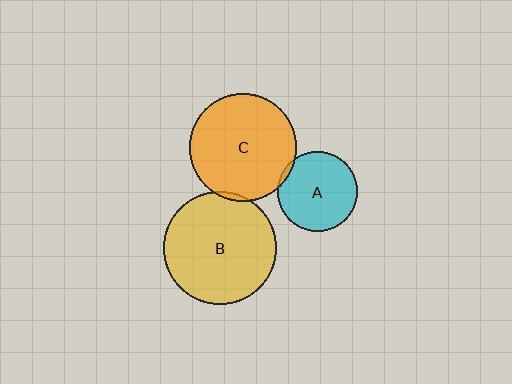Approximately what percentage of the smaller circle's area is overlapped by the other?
Approximately 5%.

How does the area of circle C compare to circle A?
Approximately 1.8 times.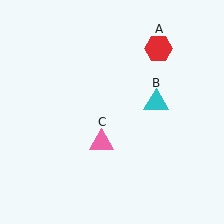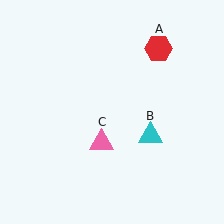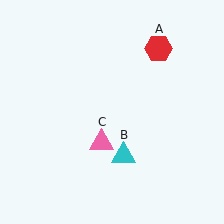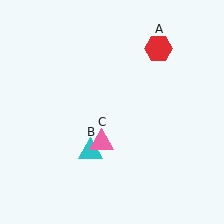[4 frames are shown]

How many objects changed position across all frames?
1 object changed position: cyan triangle (object B).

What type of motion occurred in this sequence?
The cyan triangle (object B) rotated clockwise around the center of the scene.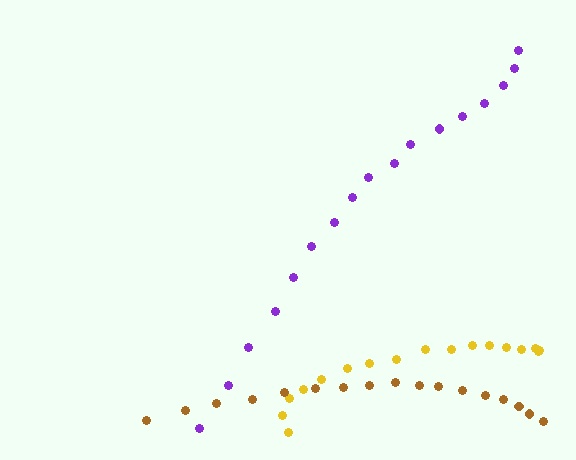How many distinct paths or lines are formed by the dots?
There are 3 distinct paths.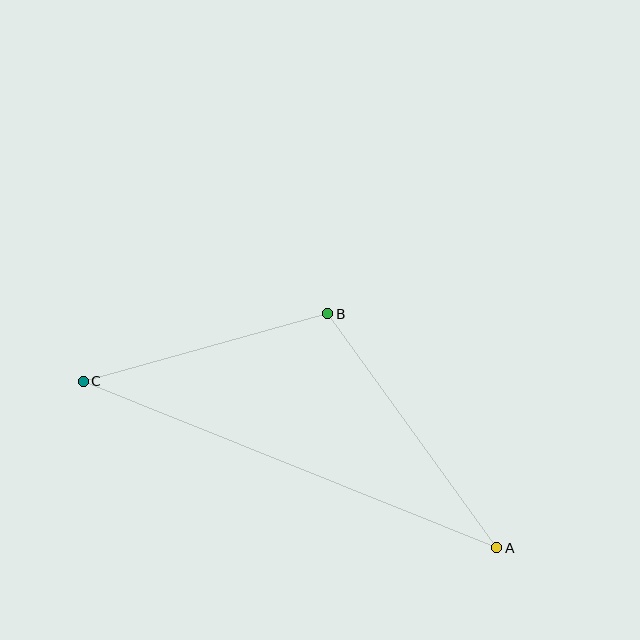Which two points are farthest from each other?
Points A and C are farthest from each other.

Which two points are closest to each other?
Points B and C are closest to each other.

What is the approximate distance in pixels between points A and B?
The distance between A and B is approximately 289 pixels.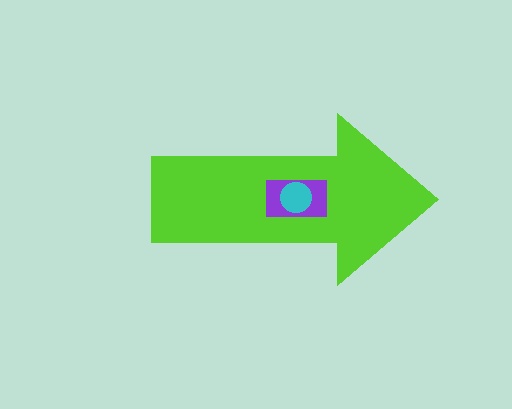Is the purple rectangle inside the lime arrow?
Yes.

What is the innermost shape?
The cyan circle.